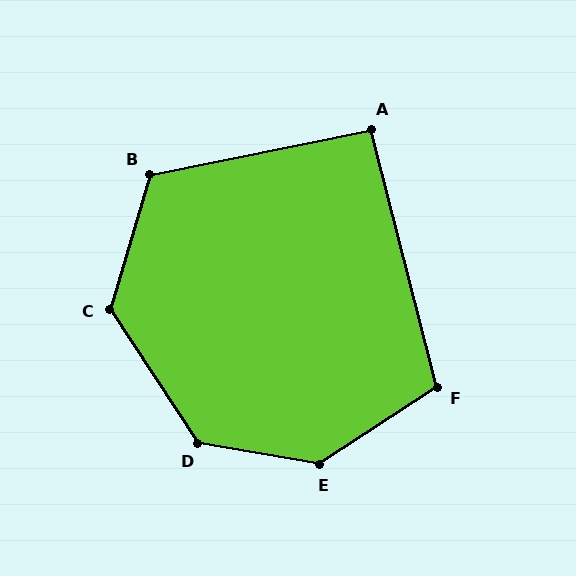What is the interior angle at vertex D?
Approximately 133 degrees (obtuse).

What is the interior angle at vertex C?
Approximately 130 degrees (obtuse).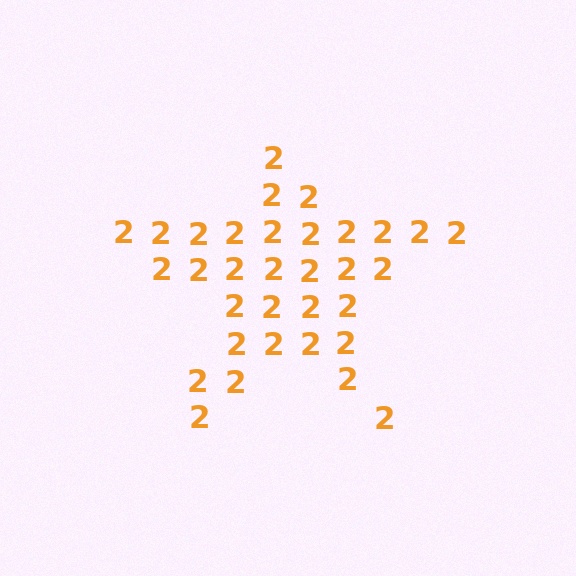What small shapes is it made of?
It is made of small digit 2's.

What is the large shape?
The large shape is a star.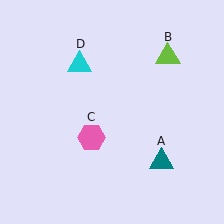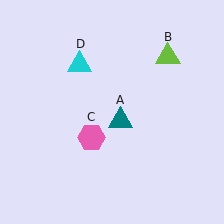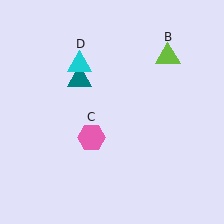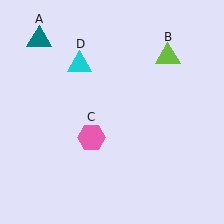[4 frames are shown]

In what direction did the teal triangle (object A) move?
The teal triangle (object A) moved up and to the left.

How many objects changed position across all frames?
1 object changed position: teal triangle (object A).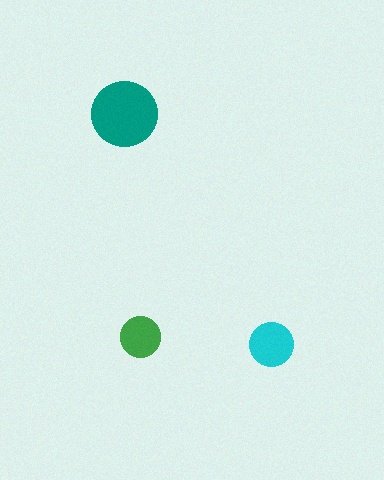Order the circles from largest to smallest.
the teal one, the cyan one, the green one.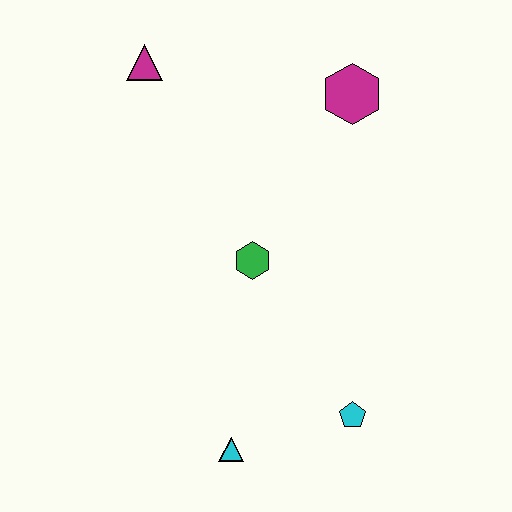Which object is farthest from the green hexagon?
The magenta triangle is farthest from the green hexagon.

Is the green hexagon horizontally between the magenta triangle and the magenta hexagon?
Yes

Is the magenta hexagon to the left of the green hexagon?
No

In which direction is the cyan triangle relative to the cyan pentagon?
The cyan triangle is to the left of the cyan pentagon.